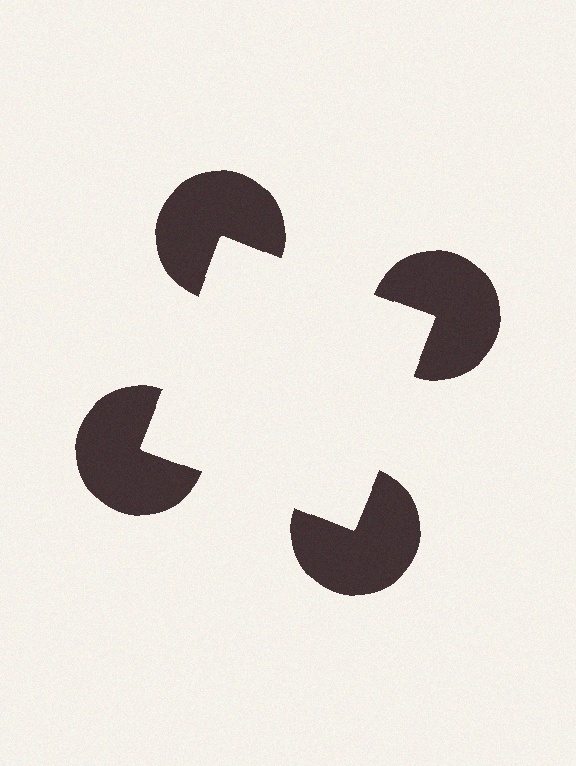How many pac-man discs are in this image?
There are 4 — one at each vertex of the illusory square.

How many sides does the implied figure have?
4 sides.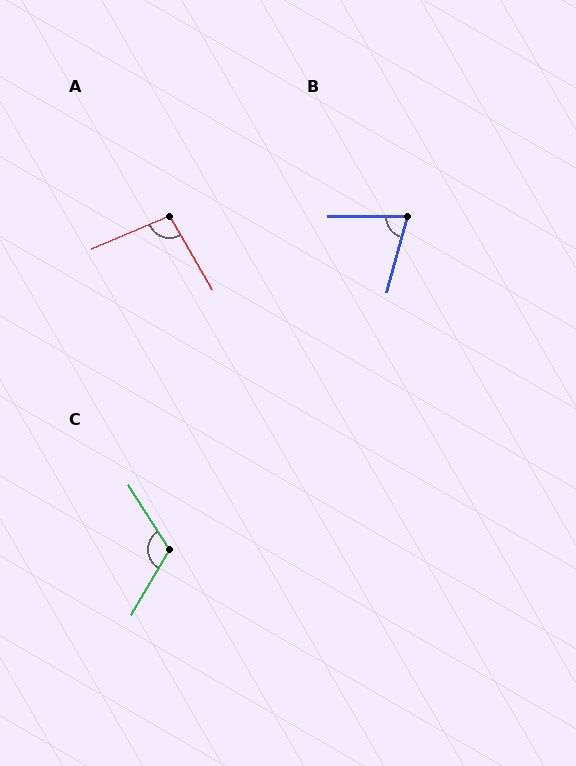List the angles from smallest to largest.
B (75°), A (97°), C (117°).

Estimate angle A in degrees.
Approximately 97 degrees.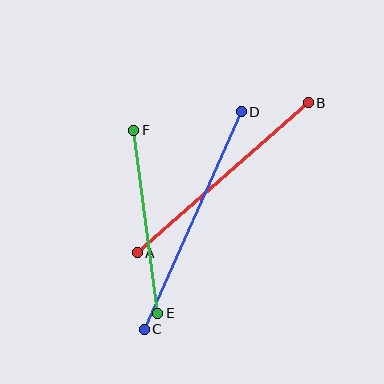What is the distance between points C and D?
The distance is approximately 238 pixels.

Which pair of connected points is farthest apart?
Points C and D are farthest apart.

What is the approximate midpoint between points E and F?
The midpoint is at approximately (146, 222) pixels.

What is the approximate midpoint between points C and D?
The midpoint is at approximately (193, 220) pixels.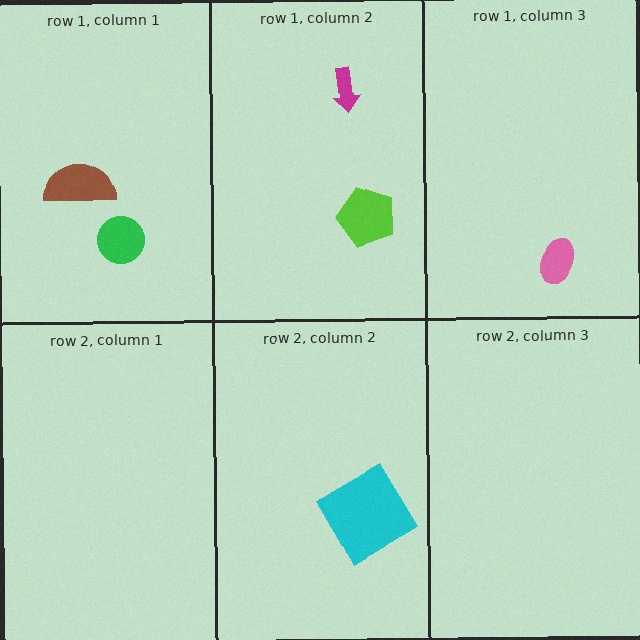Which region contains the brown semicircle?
The row 1, column 1 region.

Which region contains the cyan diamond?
The row 2, column 2 region.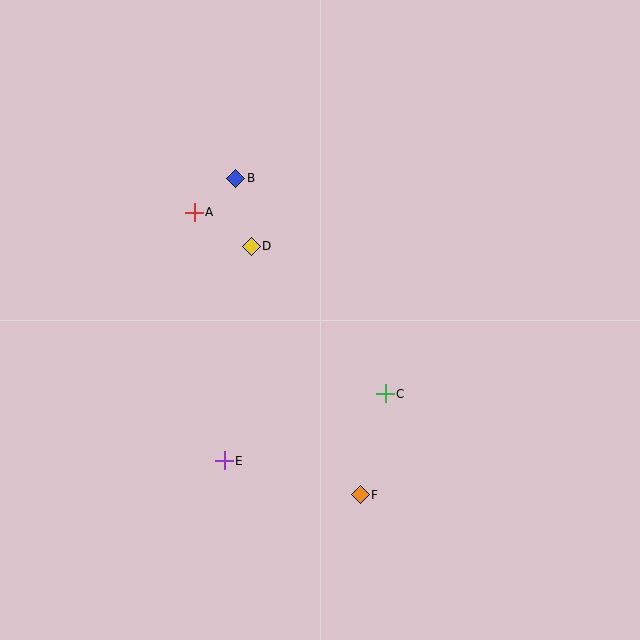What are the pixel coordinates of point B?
Point B is at (236, 178).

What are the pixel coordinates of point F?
Point F is at (360, 495).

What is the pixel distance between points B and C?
The distance between B and C is 262 pixels.